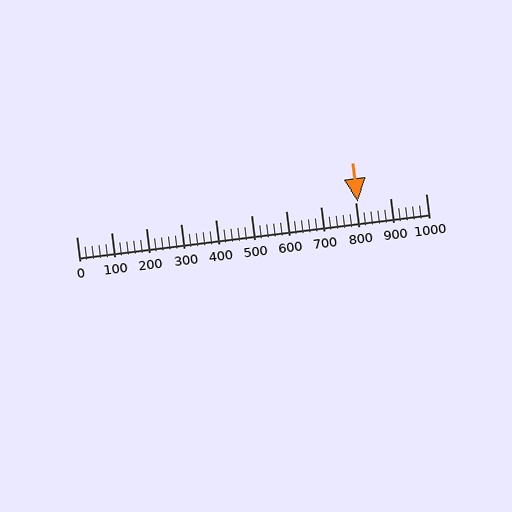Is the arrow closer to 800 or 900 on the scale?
The arrow is closer to 800.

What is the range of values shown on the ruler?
The ruler shows values from 0 to 1000.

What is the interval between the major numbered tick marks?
The major tick marks are spaced 100 units apart.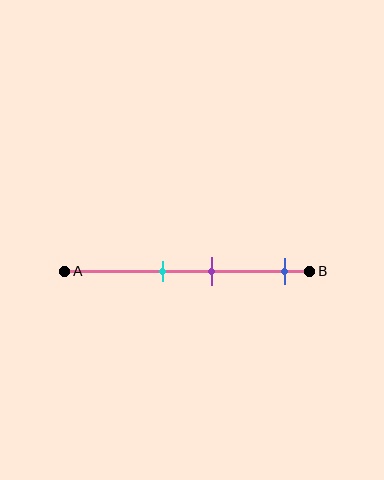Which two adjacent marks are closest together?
The cyan and purple marks are the closest adjacent pair.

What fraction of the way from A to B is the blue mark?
The blue mark is approximately 90% (0.9) of the way from A to B.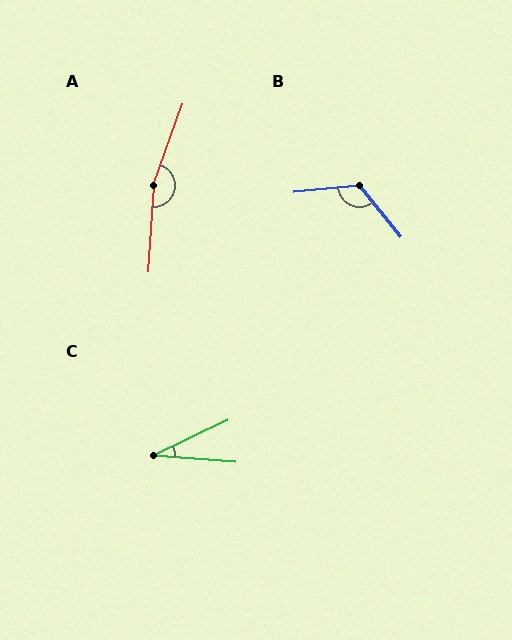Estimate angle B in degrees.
Approximately 124 degrees.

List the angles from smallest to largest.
C (30°), B (124°), A (164°).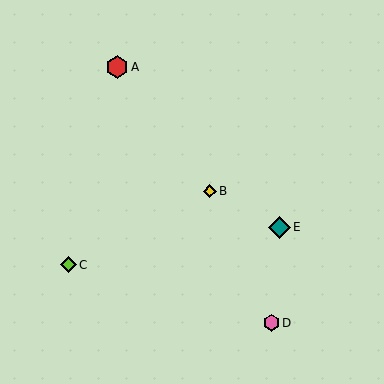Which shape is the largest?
The red hexagon (labeled A) is the largest.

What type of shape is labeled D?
Shape D is a pink hexagon.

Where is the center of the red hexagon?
The center of the red hexagon is at (117, 67).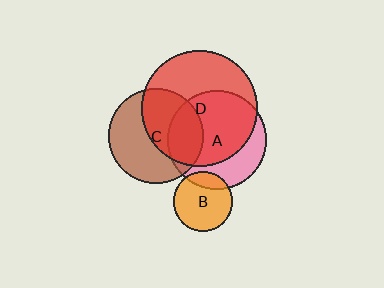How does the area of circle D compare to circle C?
Approximately 1.5 times.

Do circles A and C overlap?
Yes.